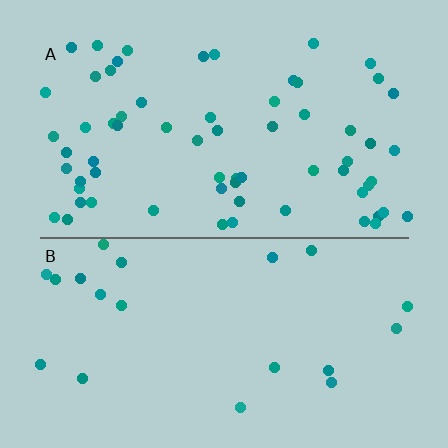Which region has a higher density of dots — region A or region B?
A (the top).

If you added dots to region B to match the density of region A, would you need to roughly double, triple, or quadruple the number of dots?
Approximately triple.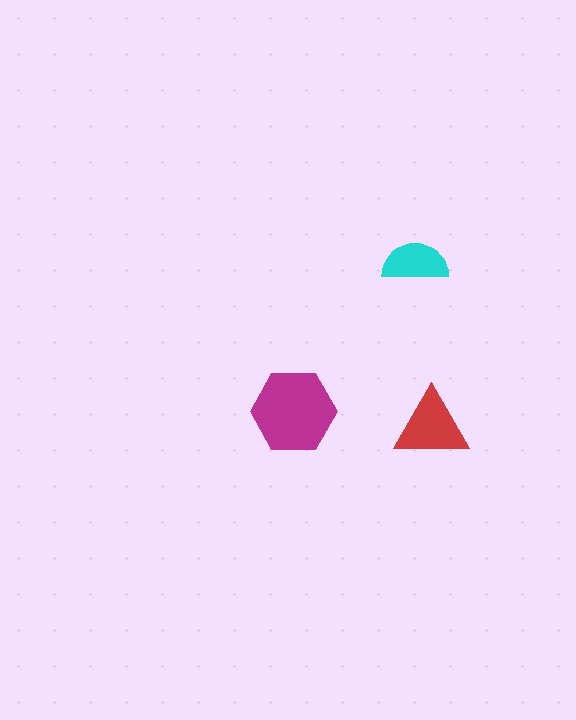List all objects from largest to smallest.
The magenta hexagon, the red triangle, the cyan semicircle.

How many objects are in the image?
There are 3 objects in the image.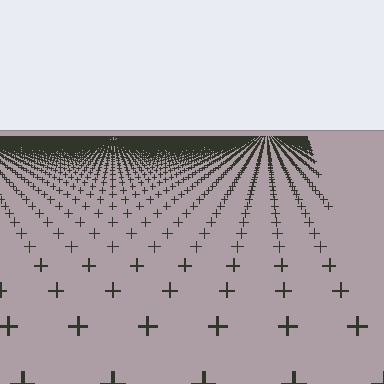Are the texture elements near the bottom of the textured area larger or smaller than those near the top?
Larger. Near the bottom, elements are closer to the viewer and appear at a bigger on-screen size.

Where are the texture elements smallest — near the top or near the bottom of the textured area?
Near the top.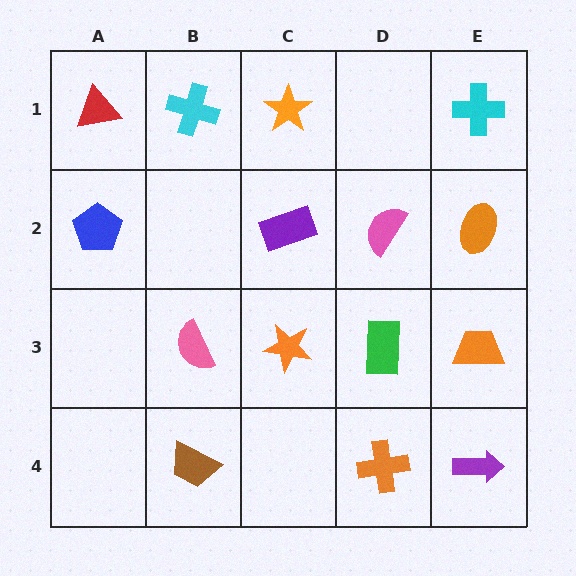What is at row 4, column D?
An orange cross.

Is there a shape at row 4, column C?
No, that cell is empty.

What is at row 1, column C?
An orange star.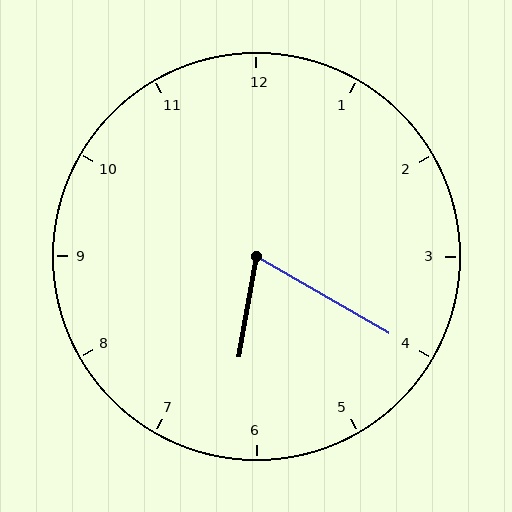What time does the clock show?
6:20.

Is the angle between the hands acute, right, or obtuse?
It is acute.